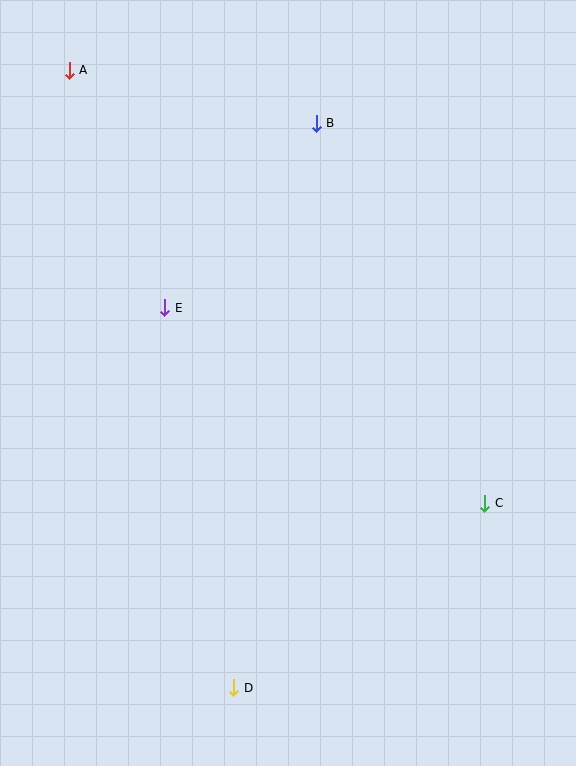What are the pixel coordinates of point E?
Point E is at (165, 308).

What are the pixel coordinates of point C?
Point C is at (485, 503).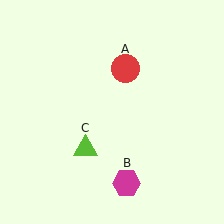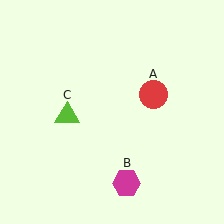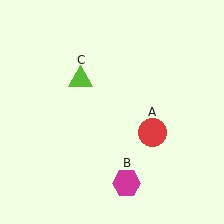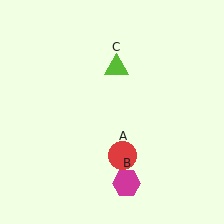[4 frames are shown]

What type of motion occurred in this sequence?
The red circle (object A), lime triangle (object C) rotated clockwise around the center of the scene.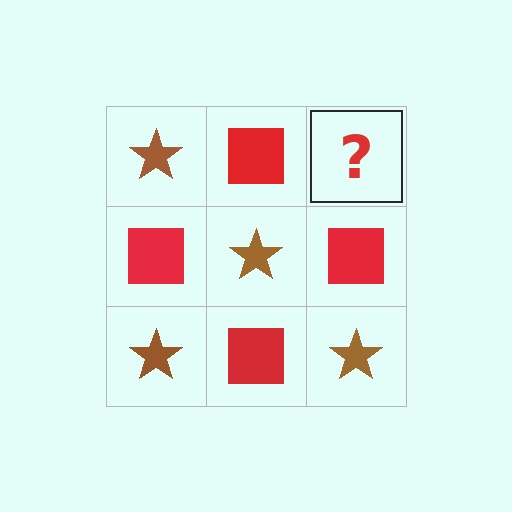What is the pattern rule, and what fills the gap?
The rule is that it alternates brown star and red square in a checkerboard pattern. The gap should be filled with a brown star.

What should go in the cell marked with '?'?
The missing cell should contain a brown star.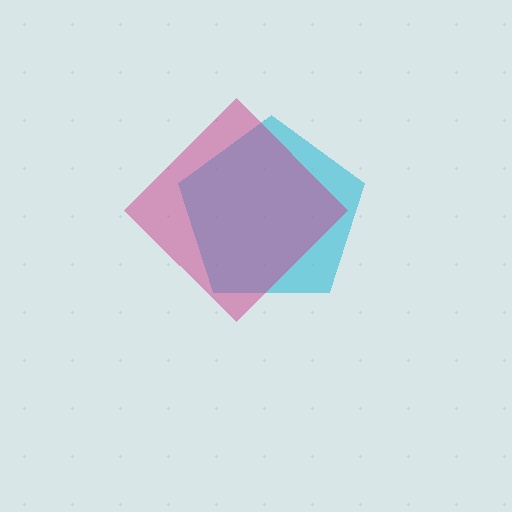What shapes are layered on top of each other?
The layered shapes are: a cyan pentagon, a magenta diamond.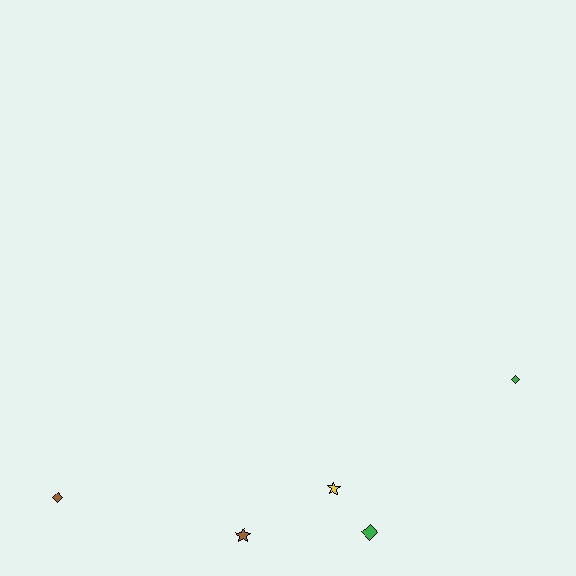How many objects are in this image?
There are 5 objects.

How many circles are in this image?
There are no circles.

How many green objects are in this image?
There are 2 green objects.